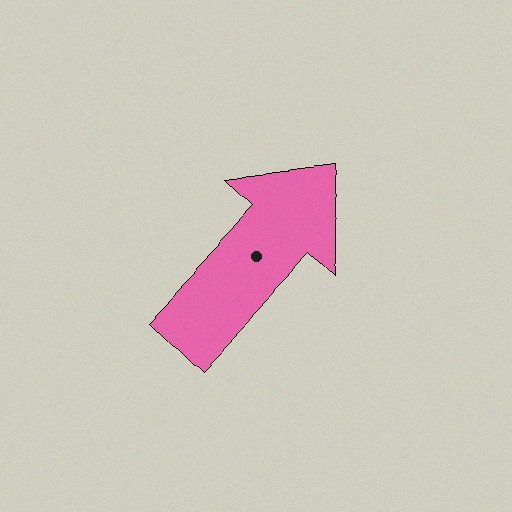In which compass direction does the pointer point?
Northeast.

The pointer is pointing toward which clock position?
Roughly 1 o'clock.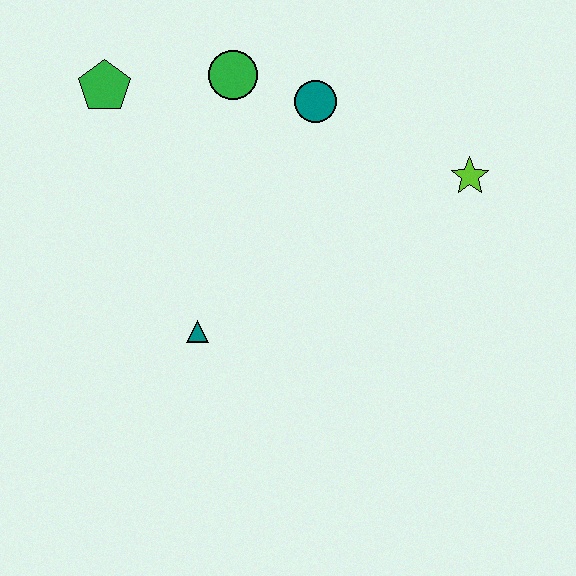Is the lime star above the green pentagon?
No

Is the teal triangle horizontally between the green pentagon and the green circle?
Yes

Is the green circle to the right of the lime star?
No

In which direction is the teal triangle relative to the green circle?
The teal triangle is below the green circle.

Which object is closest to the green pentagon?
The green circle is closest to the green pentagon.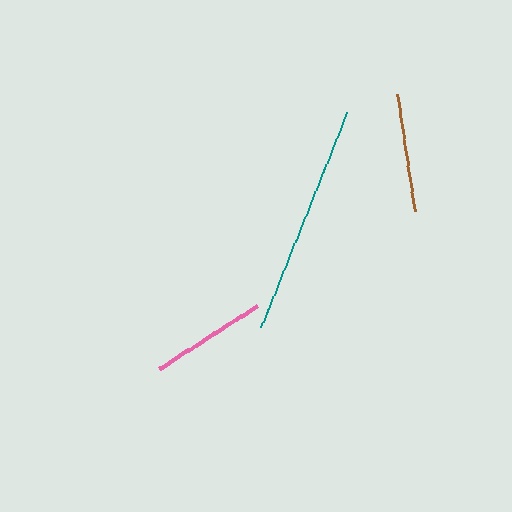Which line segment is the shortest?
The brown line is the shortest at approximately 118 pixels.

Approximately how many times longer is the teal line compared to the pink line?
The teal line is approximately 2.0 times the length of the pink line.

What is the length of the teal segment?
The teal segment is approximately 232 pixels long.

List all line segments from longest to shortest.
From longest to shortest: teal, pink, brown.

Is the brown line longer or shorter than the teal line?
The teal line is longer than the brown line.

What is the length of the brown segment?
The brown segment is approximately 118 pixels long.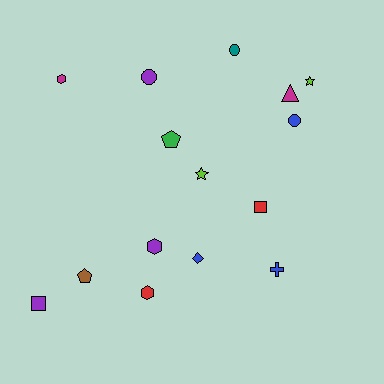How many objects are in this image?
There are 15 objects.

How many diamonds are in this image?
There is 1 diamond.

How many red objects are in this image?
There are 2 red objects.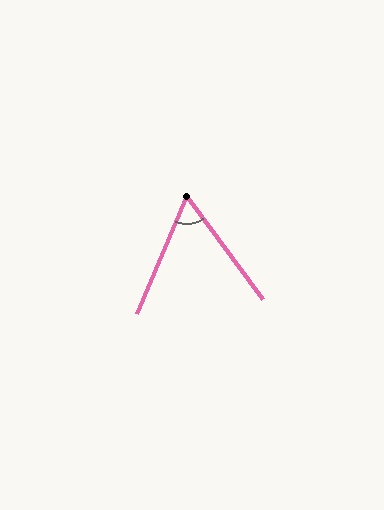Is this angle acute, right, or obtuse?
It is acute.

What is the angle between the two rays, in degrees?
Approximately 59 degrees.